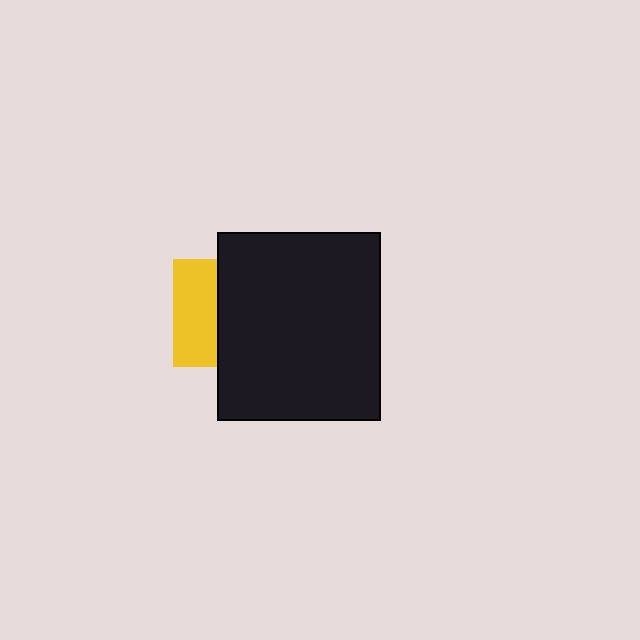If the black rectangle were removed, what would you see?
You would see the complete yellow square.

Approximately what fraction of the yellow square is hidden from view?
Roughly 59% of the yellow square is hidden behind the black rectangle.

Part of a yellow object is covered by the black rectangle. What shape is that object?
It is a square.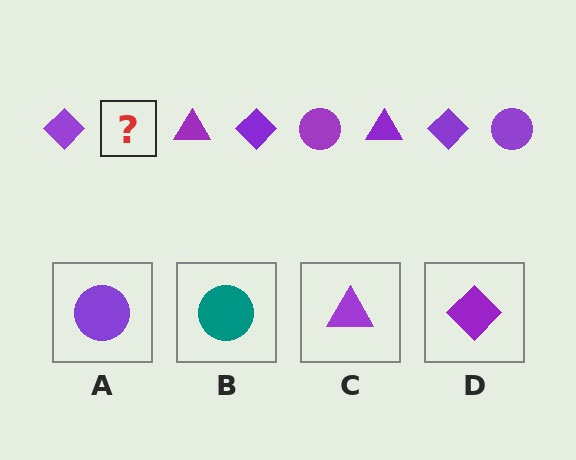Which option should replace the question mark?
Option A.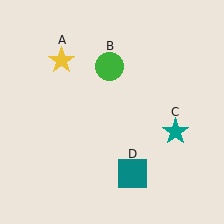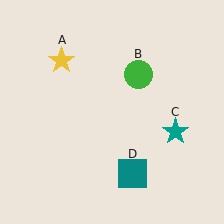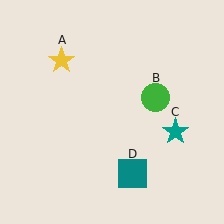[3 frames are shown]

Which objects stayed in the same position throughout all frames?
Yellow star (object A) and teal star (object C) and teal square (object D) remained stationary.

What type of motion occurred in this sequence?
The green circle (object B) rotated clockwise around the center of the scene.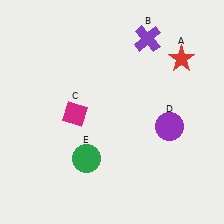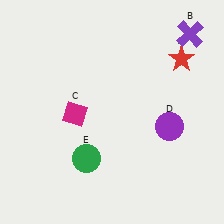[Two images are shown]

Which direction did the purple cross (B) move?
The purple cross (B) moved right.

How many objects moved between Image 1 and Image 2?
1 object moved between the two images.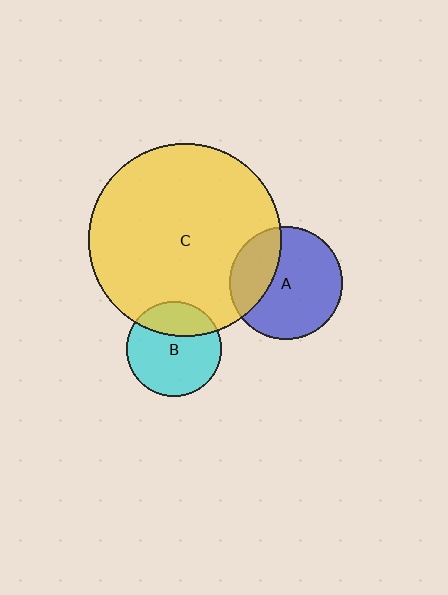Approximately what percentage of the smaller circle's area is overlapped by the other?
Approximately 30%.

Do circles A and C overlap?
Yes.